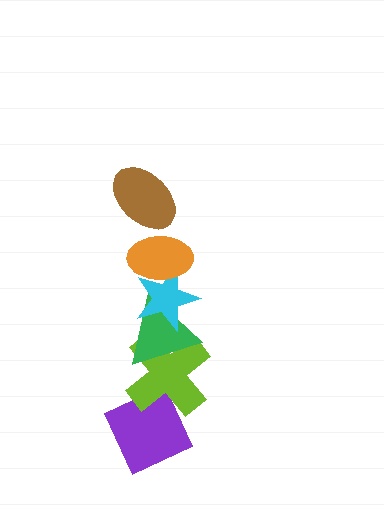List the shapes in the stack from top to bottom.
From top to bottom: the brown ellipse, the orange ellipse, the cyan star, the green triangle, the lime cross, the purple diamond.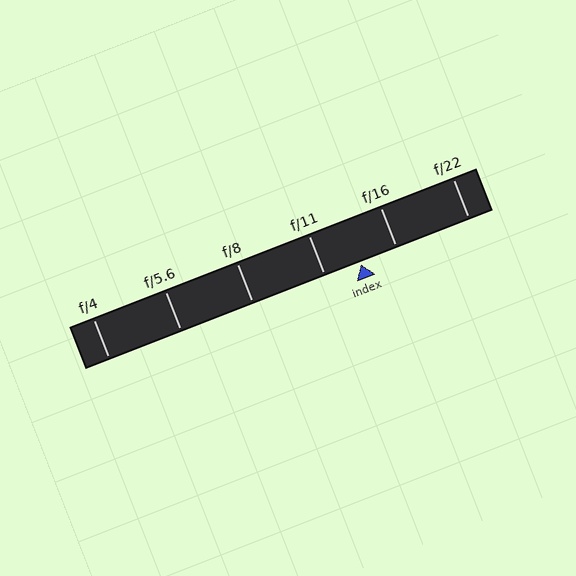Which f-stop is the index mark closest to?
The index mark is closest to f/11.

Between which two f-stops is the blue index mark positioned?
The index mark is between f/11 and f/16.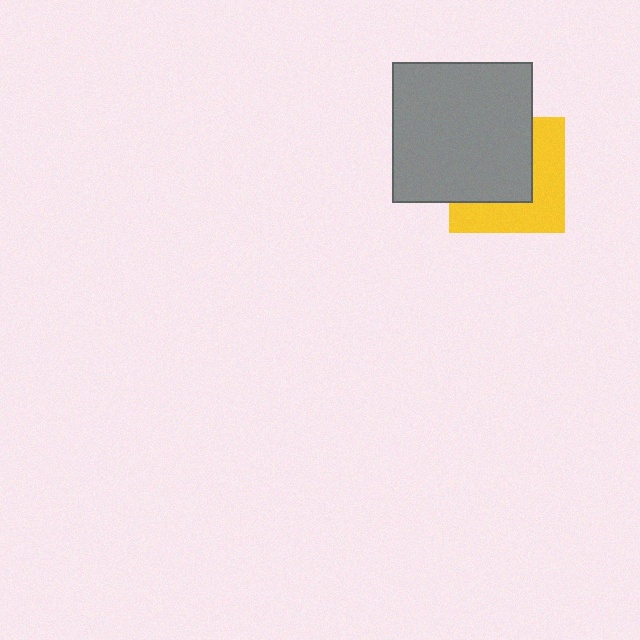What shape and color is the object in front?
The object in front is a gray square.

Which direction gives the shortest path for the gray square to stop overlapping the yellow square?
Moving toward the upper-left gives the shortest separation.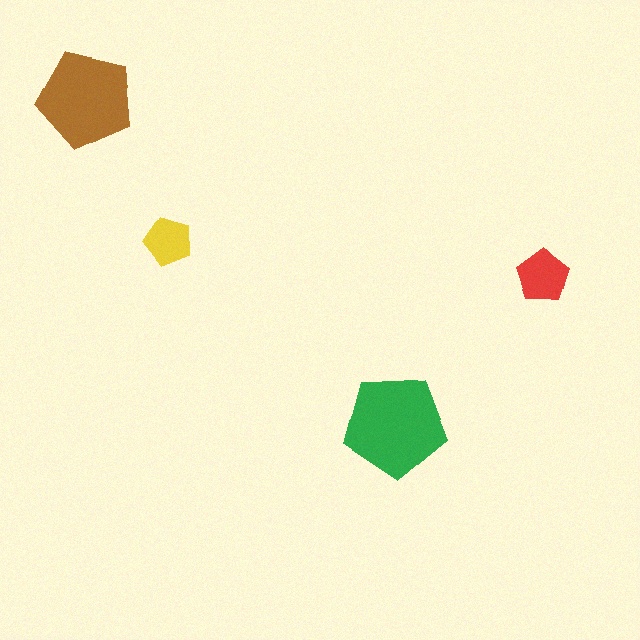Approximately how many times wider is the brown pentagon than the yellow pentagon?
About 2 times wider.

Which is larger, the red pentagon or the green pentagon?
The green one.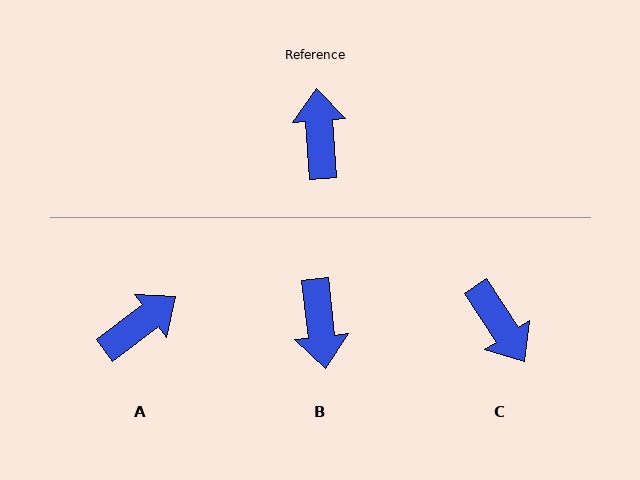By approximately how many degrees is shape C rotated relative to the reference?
Approximately 151 degrees clockwise.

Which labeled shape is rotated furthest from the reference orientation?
B, about 178 degrees away.